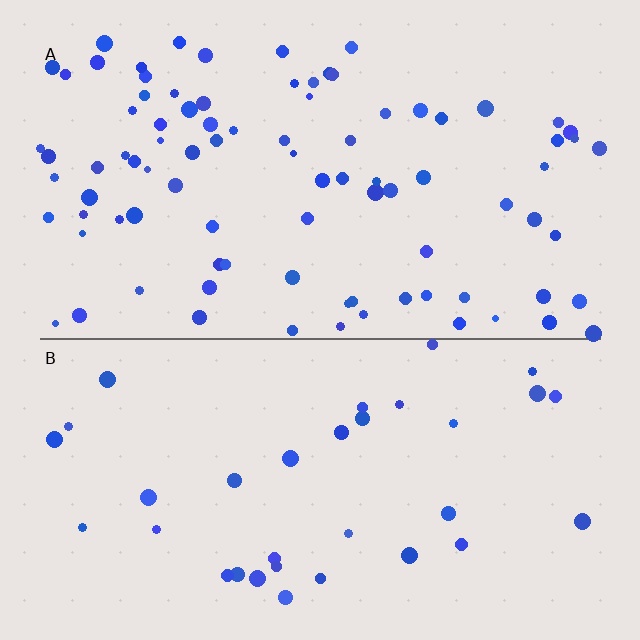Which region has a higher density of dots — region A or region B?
A (the top).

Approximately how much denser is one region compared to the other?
Approximately 2.6× — region A over region B.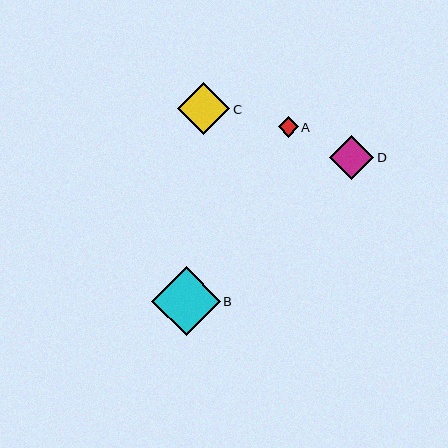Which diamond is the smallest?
Diamond A is the smallest with a size of approximately 20 pixels.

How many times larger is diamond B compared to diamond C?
Diamond B is approximately 1.3 times the size of diamond C.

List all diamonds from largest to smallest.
From largest to smallest: B, C, D, A.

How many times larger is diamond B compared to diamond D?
Diamond B is approximately 1.6 times the size of diamond D.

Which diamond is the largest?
Diamond B is the largest with a size of approximately 68 pixels.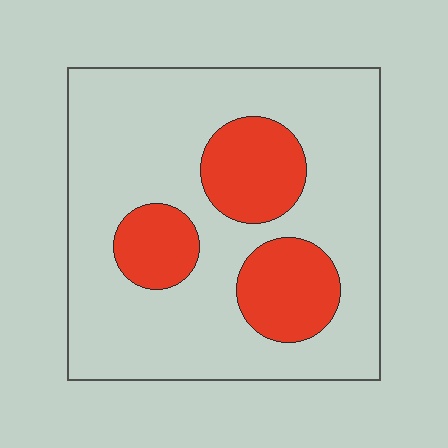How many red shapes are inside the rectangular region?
3.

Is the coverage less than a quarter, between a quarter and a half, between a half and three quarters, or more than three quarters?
Less than a quarter.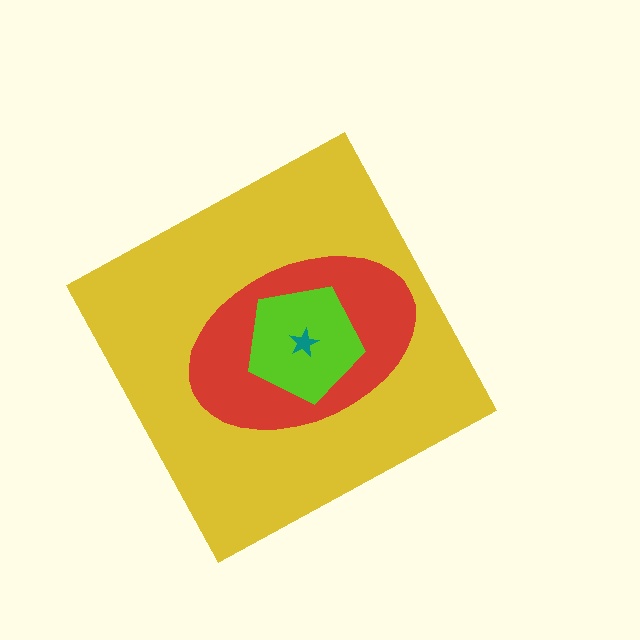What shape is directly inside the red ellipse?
The lime pentagon.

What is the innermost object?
The teal star.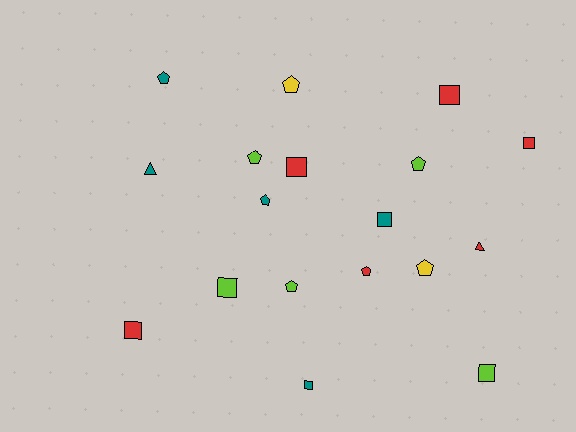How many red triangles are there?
There is 1 red triangle.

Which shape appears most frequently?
Square, with 8 objects.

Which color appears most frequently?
Red, with 6 objects.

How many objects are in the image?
There are 18 objects.